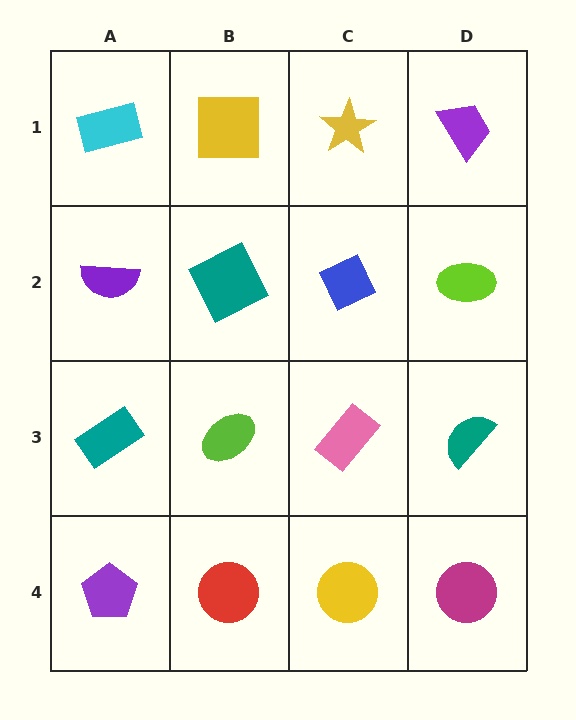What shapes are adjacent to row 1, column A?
A purple semicircle (row 2, column A), a yellow square (row 1, column B).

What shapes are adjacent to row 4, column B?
A lime ellipse (row 3, column B), a purple pentagon (row 4, column A), a yellow circle (row 4, column C).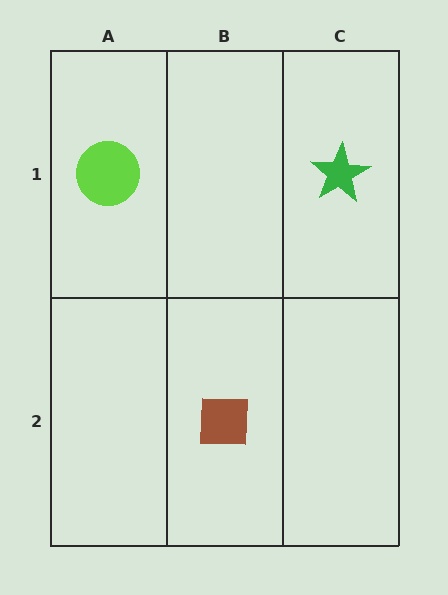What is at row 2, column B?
A brown square.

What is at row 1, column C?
A green star.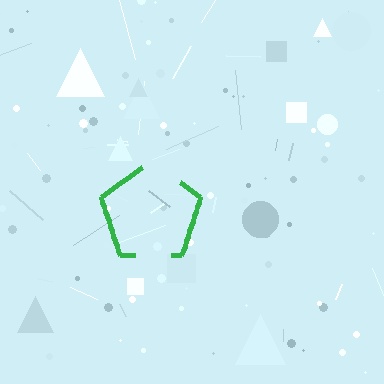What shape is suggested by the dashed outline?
The dashed outline suggests a pentagon.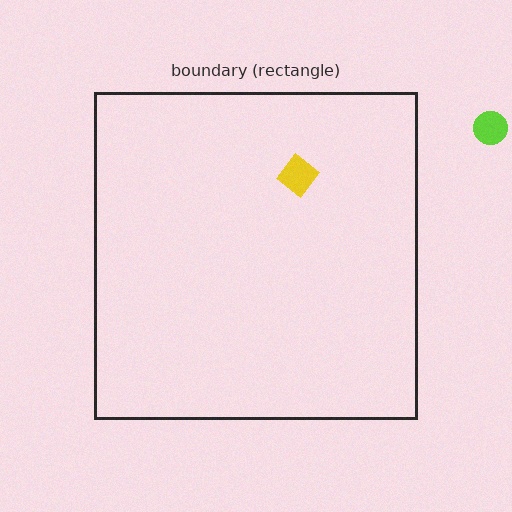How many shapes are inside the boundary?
1 inside, 1 outside.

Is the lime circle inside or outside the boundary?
Outside.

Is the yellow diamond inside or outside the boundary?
Inside.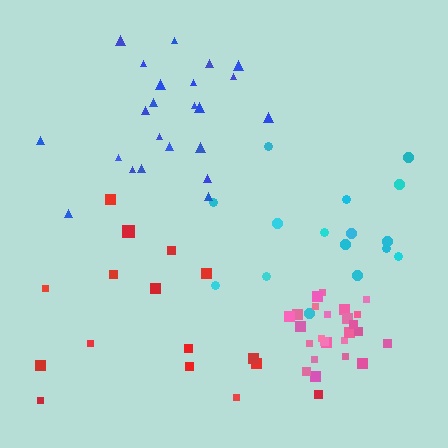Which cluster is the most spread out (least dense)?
Cyan.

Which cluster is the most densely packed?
Pink.